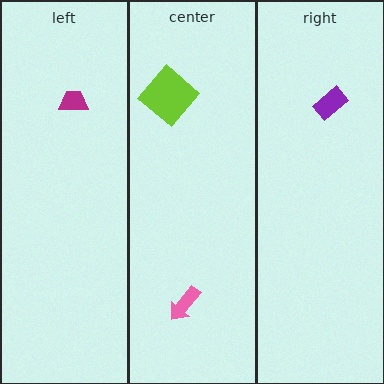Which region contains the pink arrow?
The center region.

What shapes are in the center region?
The pink arrow, the lime diamond.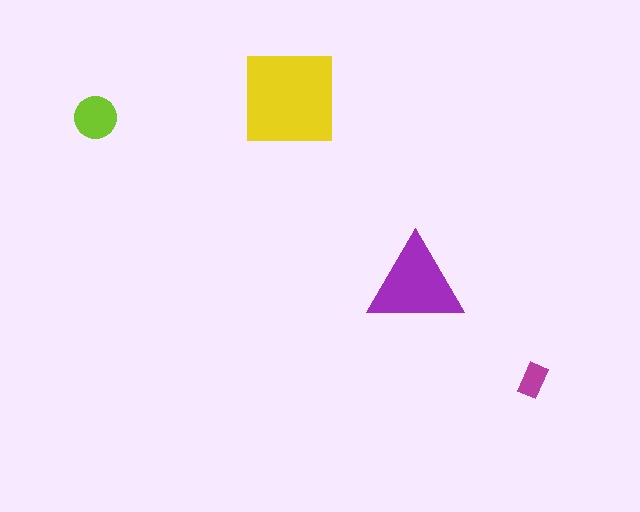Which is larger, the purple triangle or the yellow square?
The yellow square.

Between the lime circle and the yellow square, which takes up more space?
The yellow square.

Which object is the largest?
The yellow square.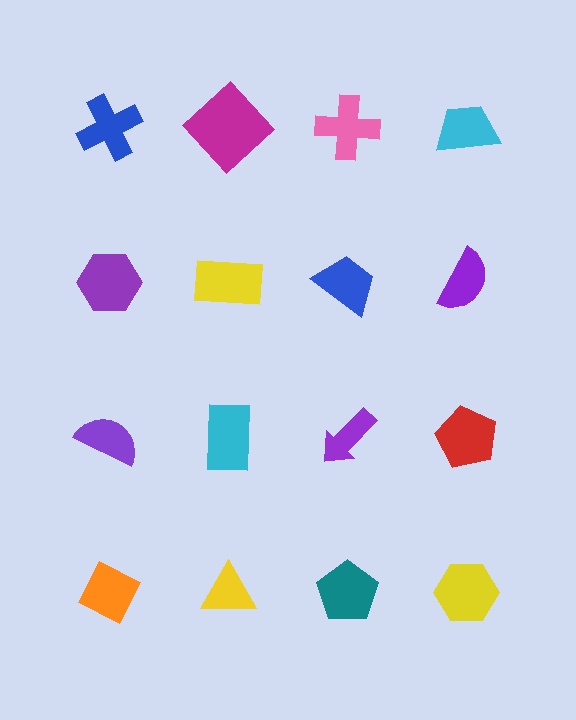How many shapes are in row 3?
4 shapes.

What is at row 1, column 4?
A cyan trapezoid.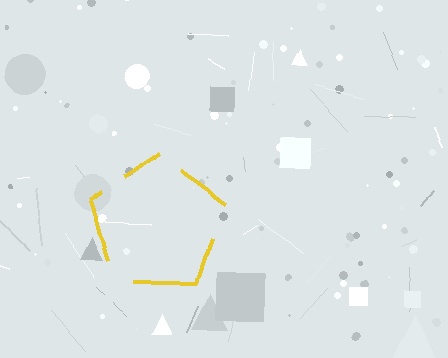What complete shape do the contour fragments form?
The contour fragments form a pentagon.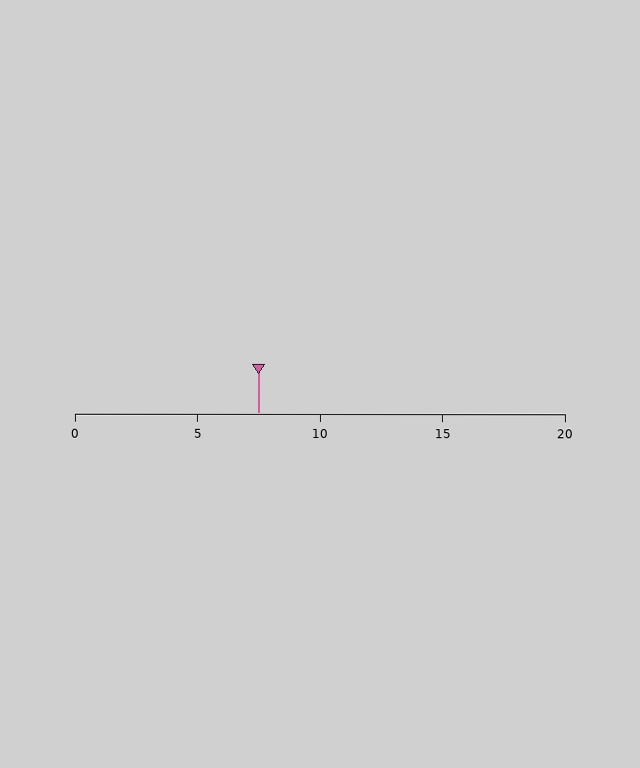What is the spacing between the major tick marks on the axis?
The major ticks are spaced 5 apart.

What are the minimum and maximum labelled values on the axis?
The axis runs from 0 to 20.